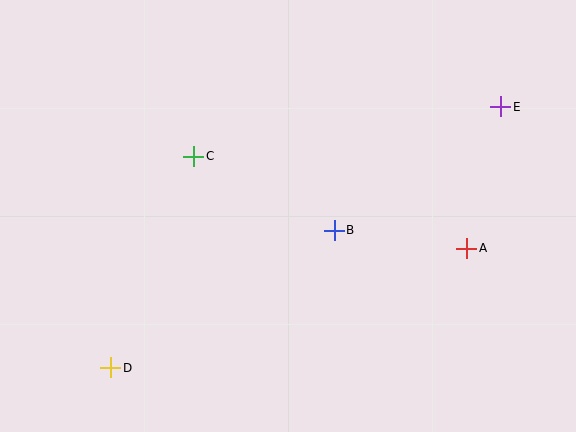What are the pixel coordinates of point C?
Point C is at (194, 156).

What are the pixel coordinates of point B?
Point B is at (334, 230).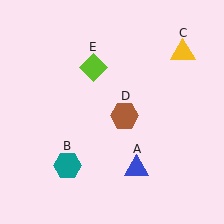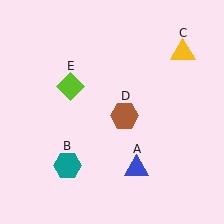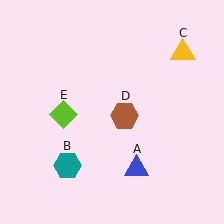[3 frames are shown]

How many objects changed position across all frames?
1 object changed position: lime diamond (object E).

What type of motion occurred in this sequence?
The lime diamond (object E) rotated counterclockwise around the center of the scene.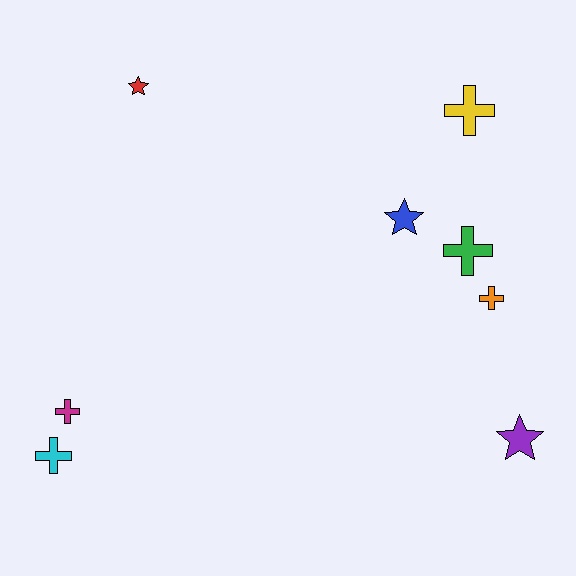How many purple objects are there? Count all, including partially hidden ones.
There is 1 purple object.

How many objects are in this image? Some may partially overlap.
There are 8 objects.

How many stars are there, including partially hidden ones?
There are 3 stars.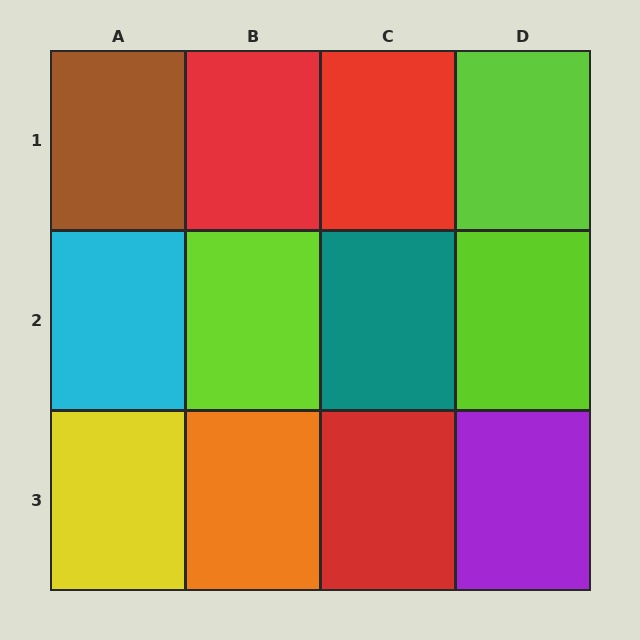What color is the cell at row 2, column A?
Cyan.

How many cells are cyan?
1 cell is cyan.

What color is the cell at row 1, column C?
Red.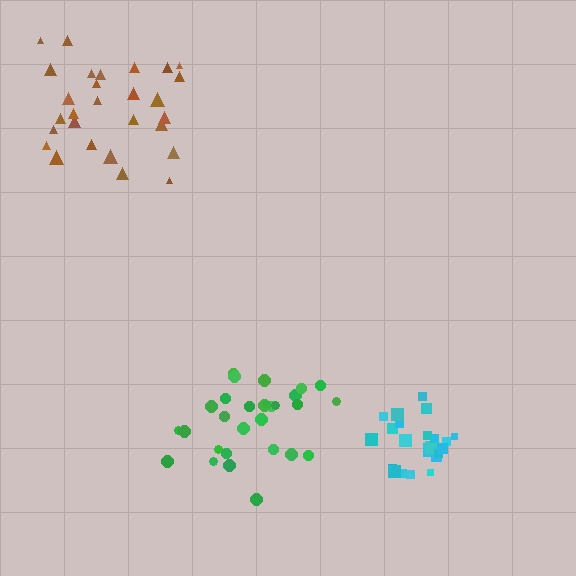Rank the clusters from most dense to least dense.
cyan, green, brown.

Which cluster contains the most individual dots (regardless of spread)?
Green (29).